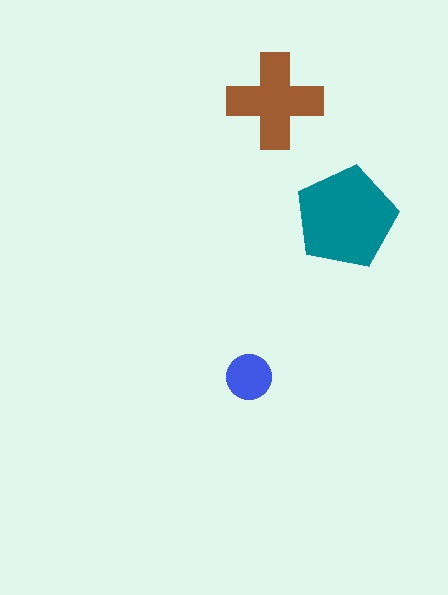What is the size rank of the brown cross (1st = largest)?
2nd.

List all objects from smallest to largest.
The blue circle, the brown cross, the teal pentagon.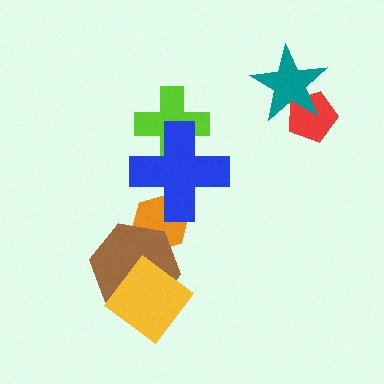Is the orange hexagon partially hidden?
Yes, it is partially covered by another shape.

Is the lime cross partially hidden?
Yes, it is partially covered by another shape.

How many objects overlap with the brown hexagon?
2 objects overlap with the brown hexagon.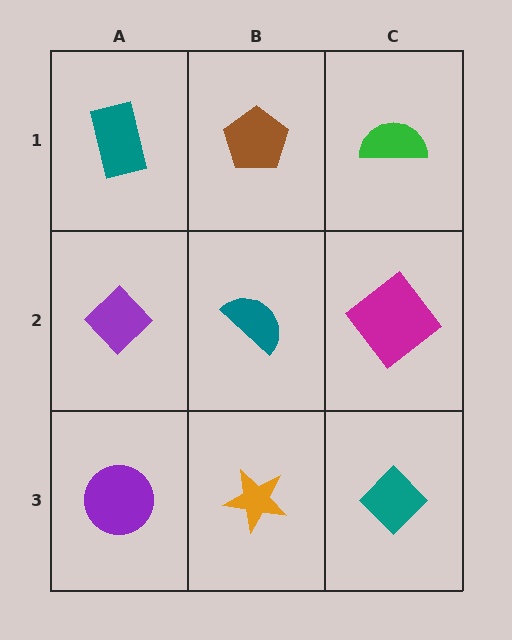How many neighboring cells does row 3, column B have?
3.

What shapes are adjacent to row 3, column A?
A purple diamond (row 2, column A), an orange star (row 3, column B).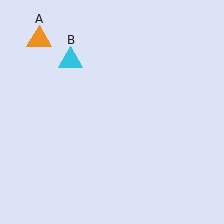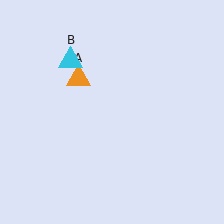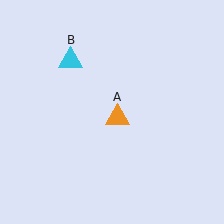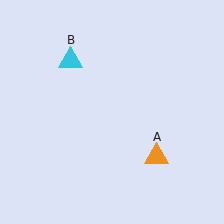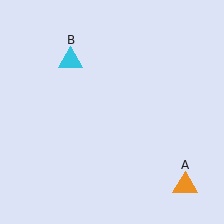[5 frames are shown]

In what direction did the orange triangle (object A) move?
The orange triangle (object A) moved down and to the right.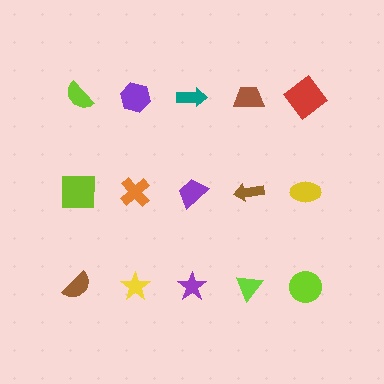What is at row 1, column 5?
A red diamond.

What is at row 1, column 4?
A brown trapezoid.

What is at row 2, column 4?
A brown arrow.